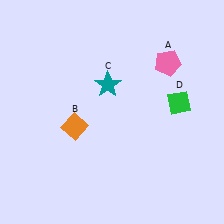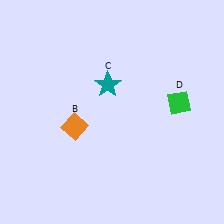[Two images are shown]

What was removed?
The pink pentagon (A) was removed in Image 2.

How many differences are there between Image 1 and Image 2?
There is 1 difference between the two images.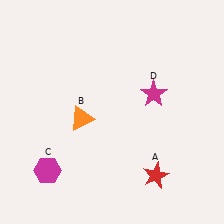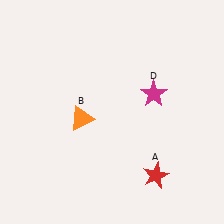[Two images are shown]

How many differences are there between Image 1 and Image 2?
There is 1 difference between the two images.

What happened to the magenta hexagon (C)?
The magenta hexagon (C) was removed in Image 2. It was in the bottom-left area of Image 1.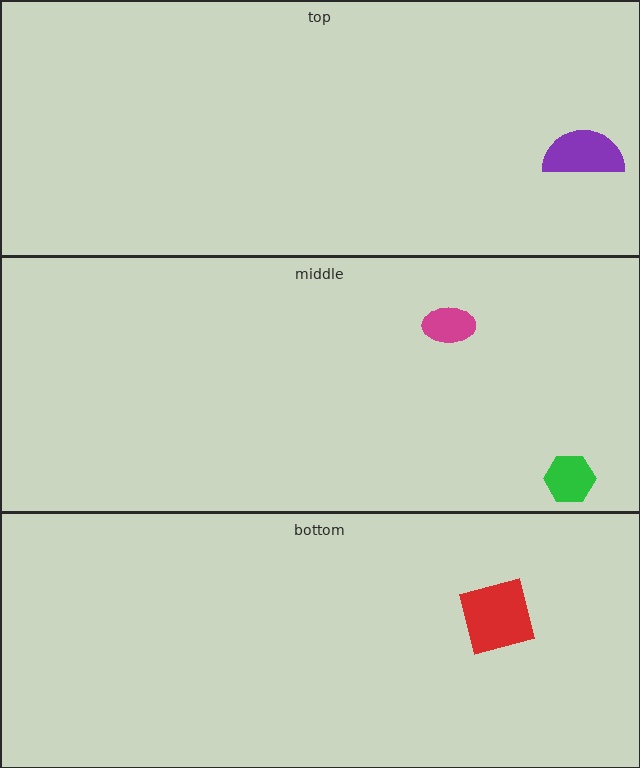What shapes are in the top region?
The purple semicircle.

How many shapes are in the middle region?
2.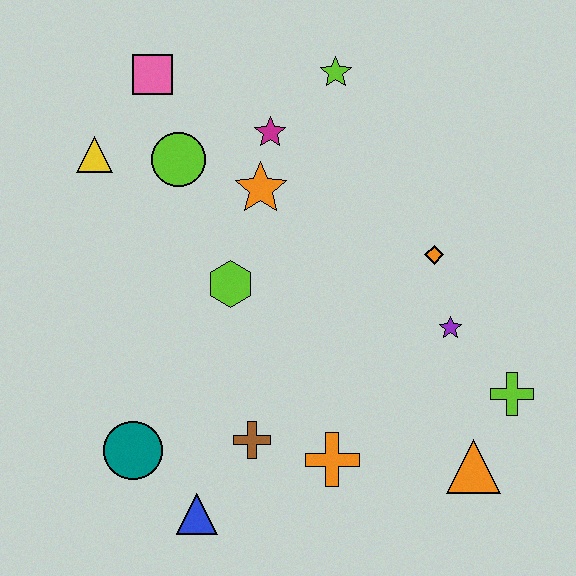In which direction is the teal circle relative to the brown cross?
The teal circle is to the left of the brown cross.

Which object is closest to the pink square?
The lime circle is closest to the pink square.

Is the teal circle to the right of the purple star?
No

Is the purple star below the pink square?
Yes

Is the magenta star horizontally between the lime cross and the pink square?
Yes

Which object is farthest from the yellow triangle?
The orange triangle is farthest from the yellow triangle.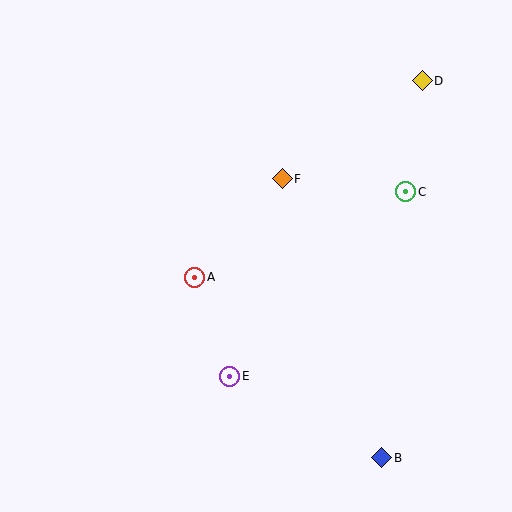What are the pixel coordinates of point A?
Point A is at (195, 277).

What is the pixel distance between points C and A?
The distance between C and A is 228 pixels.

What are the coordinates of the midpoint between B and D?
The midpoint between B and D is at (402, 269).